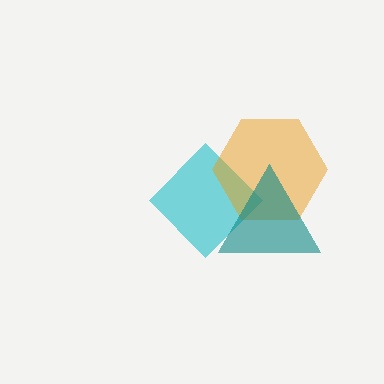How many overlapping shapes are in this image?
There are 3 overlapping shapes in the image.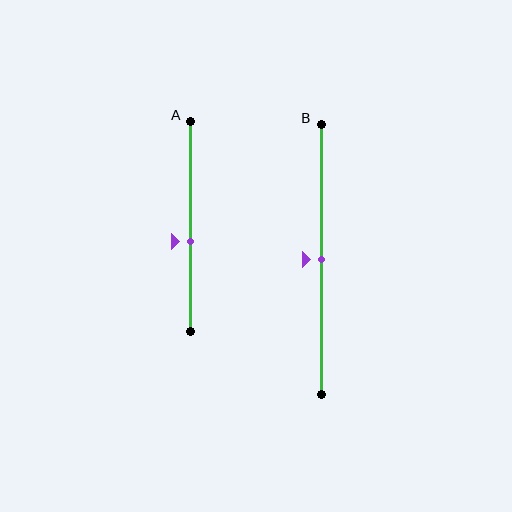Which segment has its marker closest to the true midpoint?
Segment B has its marker closest to the true midpoint.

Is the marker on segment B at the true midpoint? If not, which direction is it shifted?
Yes, the marker on segment B is at the true midpoint.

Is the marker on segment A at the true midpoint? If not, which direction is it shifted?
No, the marker on segment A is shifted downward by about 7% of the segment length.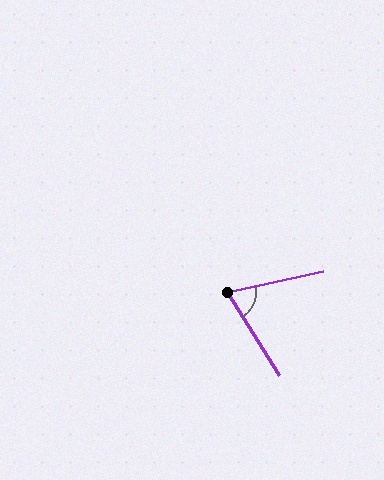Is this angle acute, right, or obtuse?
It is acute.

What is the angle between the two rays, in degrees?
Approximately 70 degrees.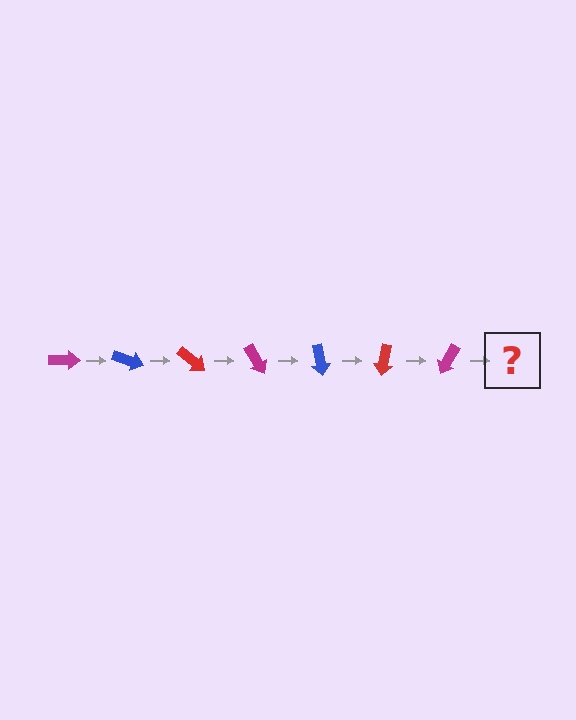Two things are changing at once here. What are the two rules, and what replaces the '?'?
The two rules are that it rotates 20 degrees each step and the color cycles through magenta, blue, and red. The '?' should be a blue arrow, rotated 140 degrees from the start.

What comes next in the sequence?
The next element should be a blue arrow, rotated 140 degrees from the start.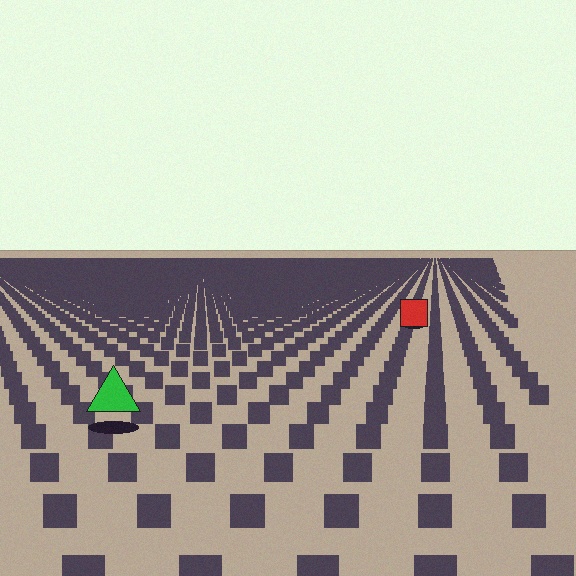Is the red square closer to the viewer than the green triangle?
No. The green triangle is closer — you can tell from the texture gradient: the ground texture is coarser near it.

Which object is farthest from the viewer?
The red square is farthest from the viewer. It appears smaller and the ground texture around it is denser.